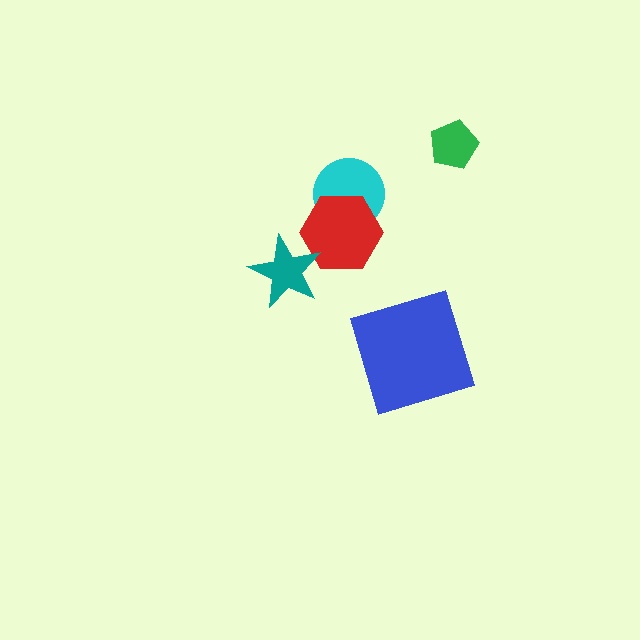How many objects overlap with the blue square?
0 objects overlap with the blue square.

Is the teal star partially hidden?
No, no other shape covers it.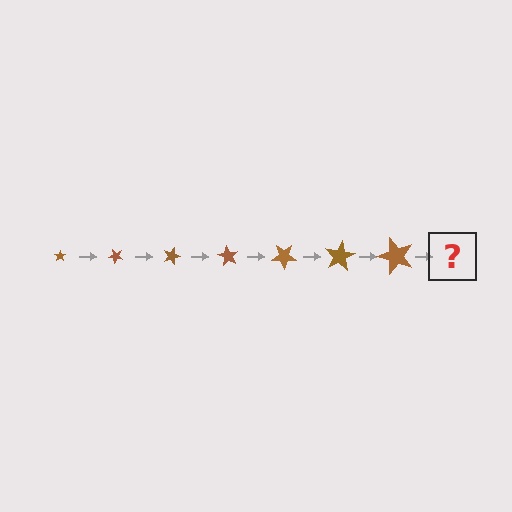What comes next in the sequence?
The next element should be a star, larger than the previous one and rotated 315 degrees from the start.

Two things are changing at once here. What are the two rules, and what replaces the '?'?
The two rules are that the star grows larger each step and it rotates 45 degrees each step. The '?' should be a star, larger than the previous one and rotated 315 degrees from the start.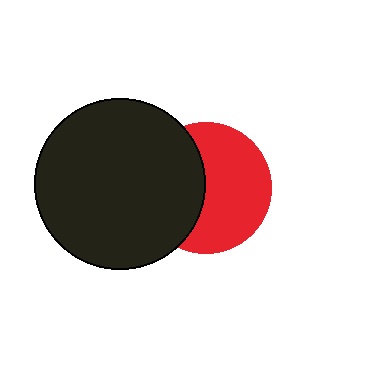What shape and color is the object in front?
The object in front is a black circle.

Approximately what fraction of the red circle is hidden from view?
Roughly 42% of the red circle is hidden behind the black circle.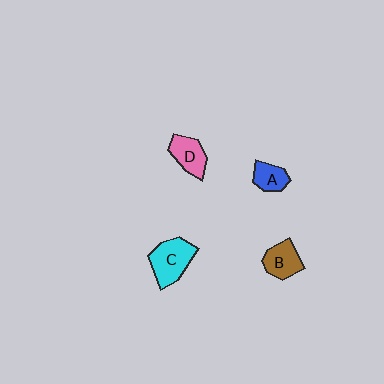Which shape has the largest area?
Shape C (cyan).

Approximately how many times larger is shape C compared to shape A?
Approximately 1.9 times.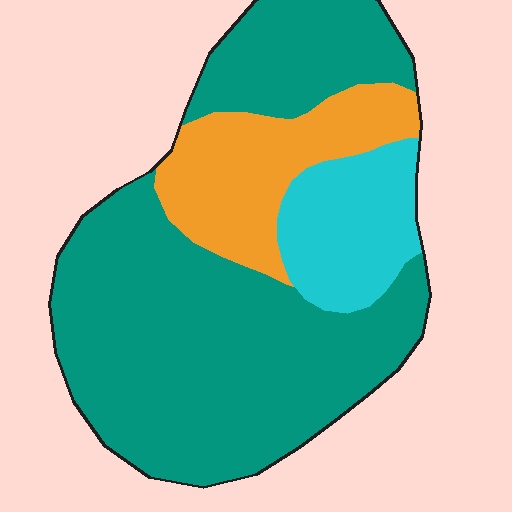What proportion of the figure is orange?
Orange covers around 20% of the figure.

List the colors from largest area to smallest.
From largest to smallest: teal, orange, cyan.